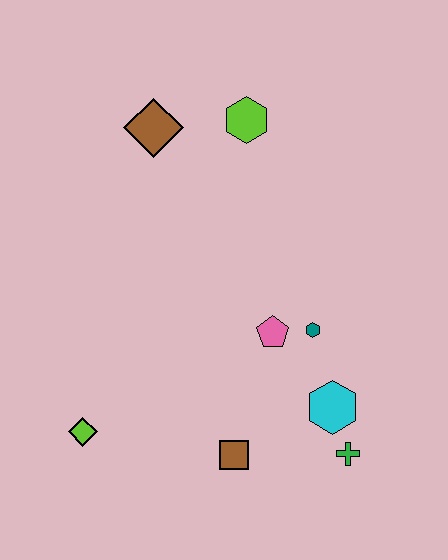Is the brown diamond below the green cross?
No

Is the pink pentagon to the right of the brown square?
Yes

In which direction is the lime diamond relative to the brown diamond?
The lime diamond is below the brown diamond.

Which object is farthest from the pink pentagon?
The brown diamond is farthest from the pink pentagon.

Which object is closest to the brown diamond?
The lime hexagon is closest to the brown diamond.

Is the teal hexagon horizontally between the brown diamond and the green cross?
Yes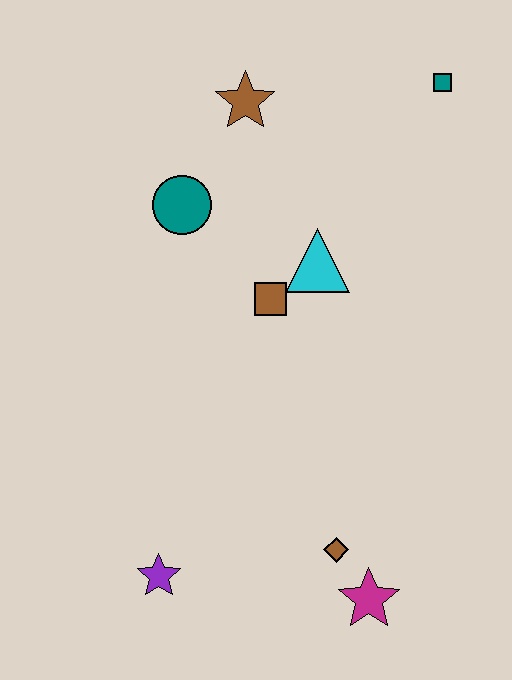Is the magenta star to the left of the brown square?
No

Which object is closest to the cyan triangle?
The brown square is closest to the cyan triangle.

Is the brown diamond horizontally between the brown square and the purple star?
No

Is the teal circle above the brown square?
Yes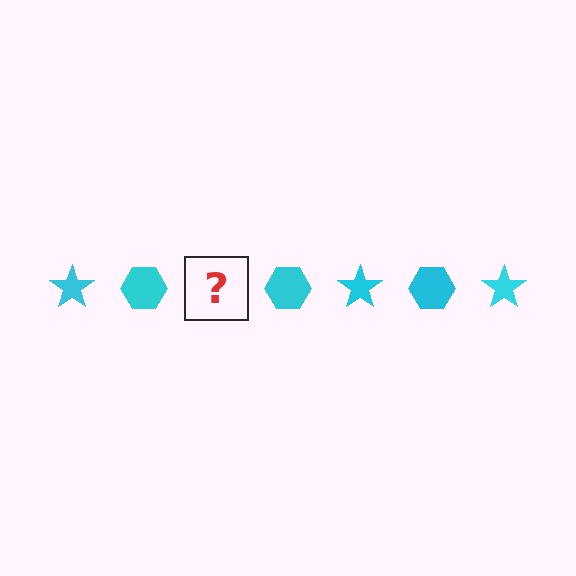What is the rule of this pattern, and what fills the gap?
The rule is that the pattern cycles through star, hexagon shapes in cyan. The gap should be filled with a cyan star.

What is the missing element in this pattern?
The missing element is a cyan star.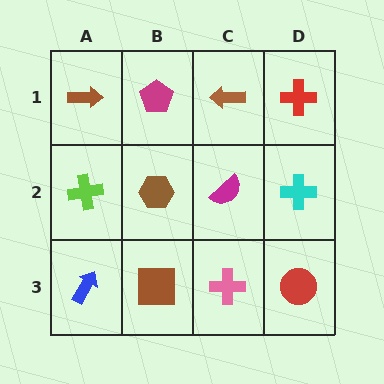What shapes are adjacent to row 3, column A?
A lime cross (row 2, column A), a brown square (row 3, column B).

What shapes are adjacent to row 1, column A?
A lime cross (row 2, column A), a magenta pentagon (row 1, column B).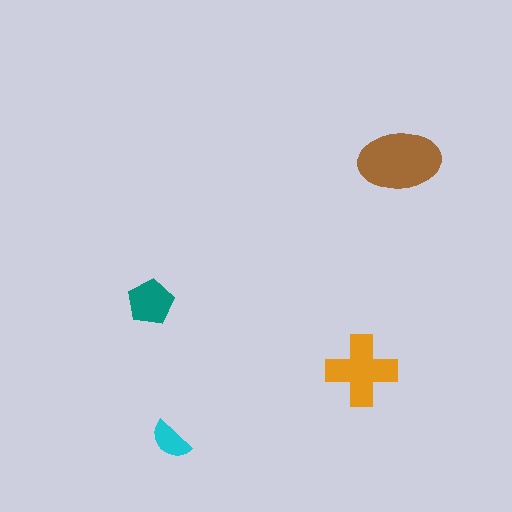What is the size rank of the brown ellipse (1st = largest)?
1st.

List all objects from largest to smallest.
The brown ellipse, the orange cross, the teal pentagon, the cyan semicircle.